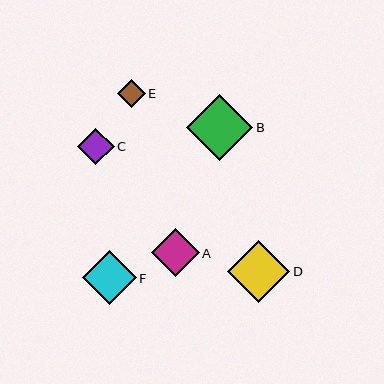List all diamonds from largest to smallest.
From largest to smallest: B, D, F, A, C, E.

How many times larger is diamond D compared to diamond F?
Diamond D is approximately 1.2 times the size of diamond F.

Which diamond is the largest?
Diamond B is the largest with a size of approximately 66 pixels.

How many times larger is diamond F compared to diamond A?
Diamond F is approximately 1.1 times the size of diamond A.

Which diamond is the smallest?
Diamond E is the smallest with a size of approximately 28 pixels.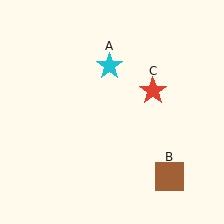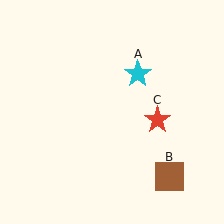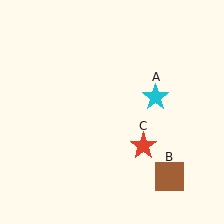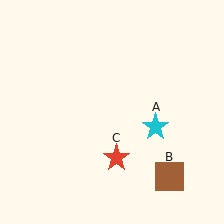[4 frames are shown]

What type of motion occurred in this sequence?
The cyan star (object A), red star (object C) rotated clockwise around the center of the scene.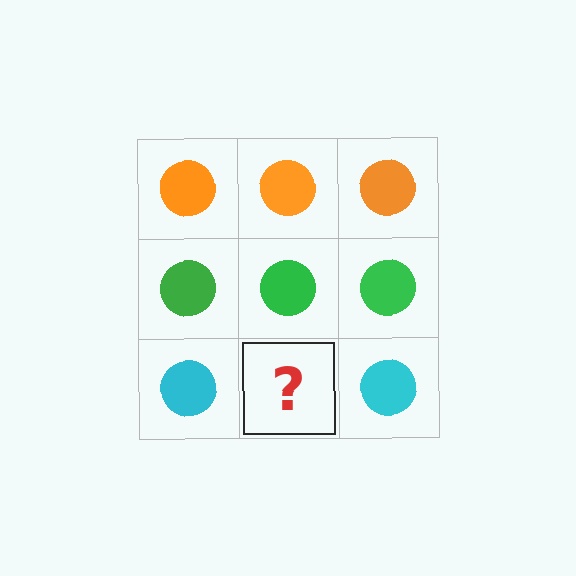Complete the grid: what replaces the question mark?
The question mark should be replaced with a cyan circle.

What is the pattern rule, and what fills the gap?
The rule is that each row has a consistent color. The gap should be filled with a cyan circle.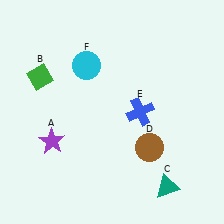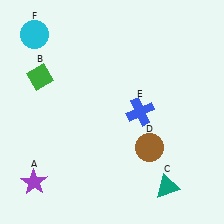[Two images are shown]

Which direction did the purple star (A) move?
The purple star (A) moved down.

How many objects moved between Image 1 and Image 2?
2 objects moved between the two images.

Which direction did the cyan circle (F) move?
The cyan circle (F) moved left.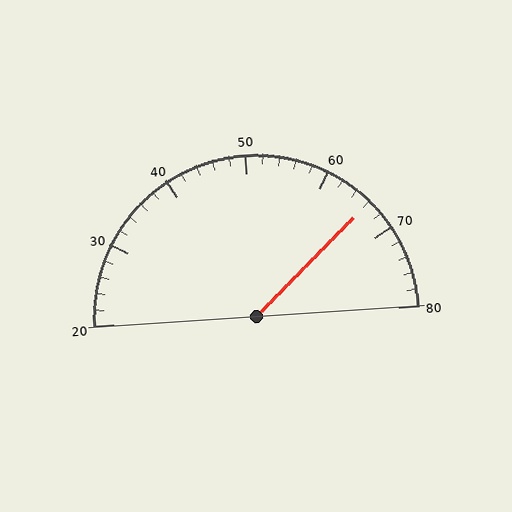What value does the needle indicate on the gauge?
The needle indicates approximately 66.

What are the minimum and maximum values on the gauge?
The gauge ranges from 20 to 80.